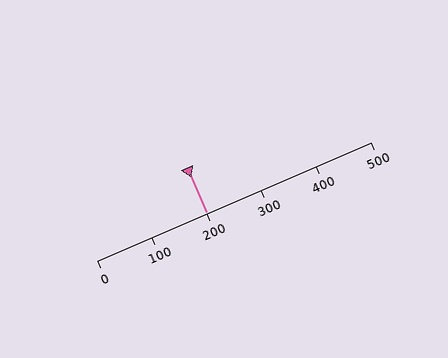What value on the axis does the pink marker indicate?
The marker indicates approximately 200.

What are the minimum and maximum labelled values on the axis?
The axis runs from 0 to 500.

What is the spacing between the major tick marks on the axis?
The major ticks are spaced 100 apart.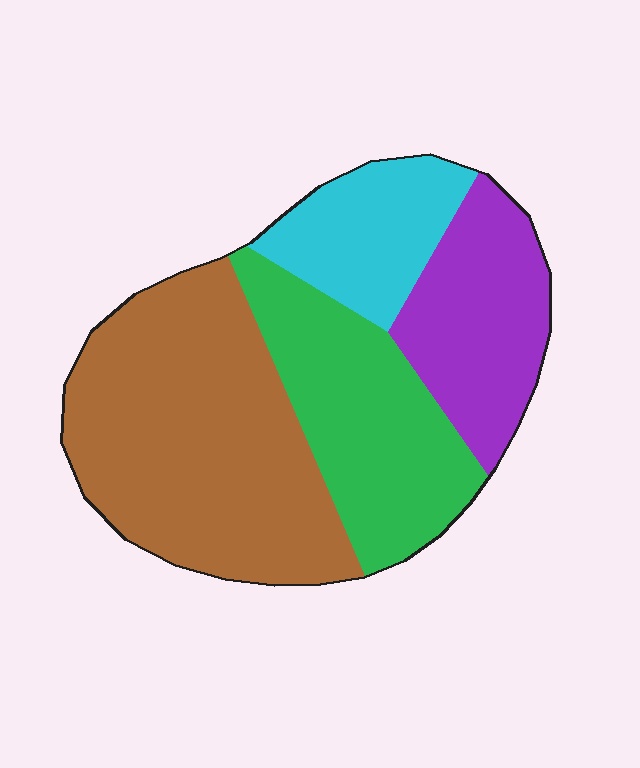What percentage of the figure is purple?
Purple takes up about one fifth (1/5) of the figure.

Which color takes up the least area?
Cyan, at roughly 15%.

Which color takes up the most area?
Brown, at roughly 40%.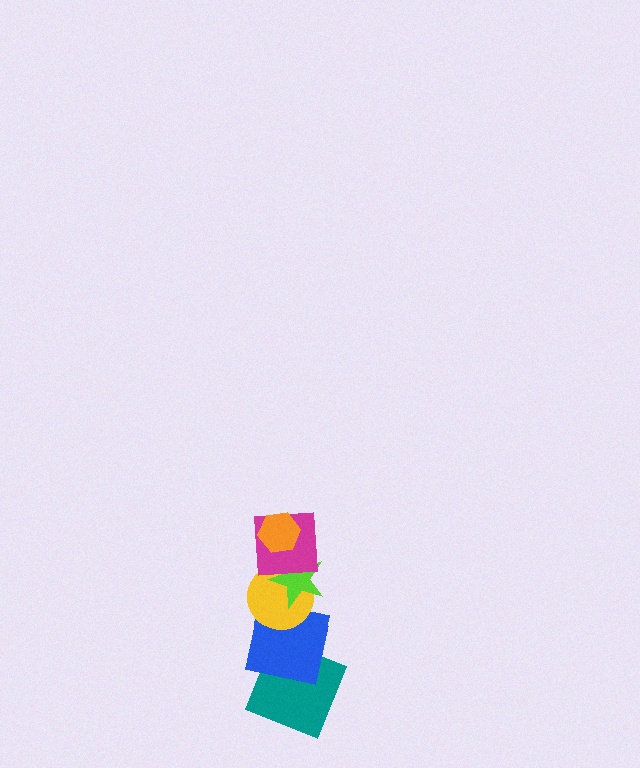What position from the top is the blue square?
The blue square is 5th from the top.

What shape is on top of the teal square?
The blue square is on top of the teal square.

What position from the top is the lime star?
The lime star is 3rd from the top.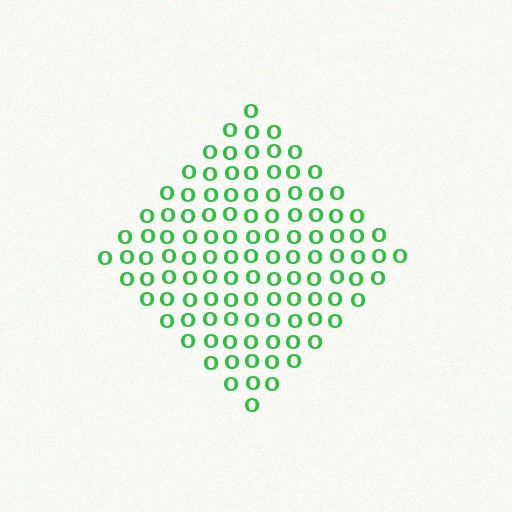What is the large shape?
The large shape is a diamond.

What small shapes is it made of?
It is made of small letter O's.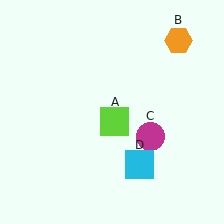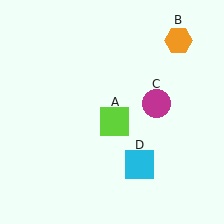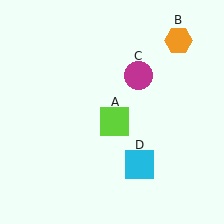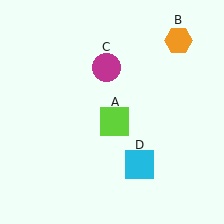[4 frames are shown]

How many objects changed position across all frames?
1 object changed position: magenta circle (object C).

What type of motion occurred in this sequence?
The magenta circle (object C) rotated counterclockwise around the center of the scene.